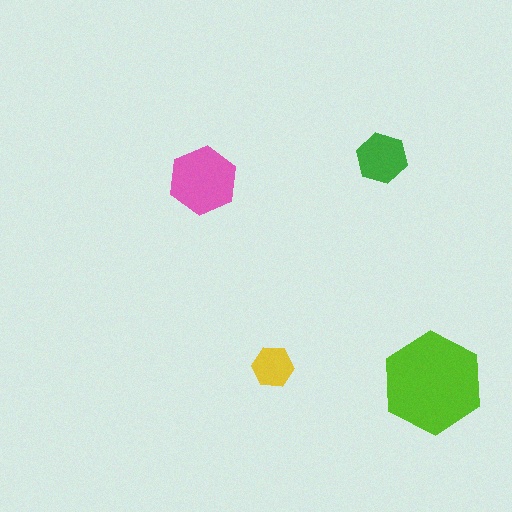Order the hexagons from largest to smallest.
the lime one, the pink one, the green one, the yellow one.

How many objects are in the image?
There are 4 objects in the image.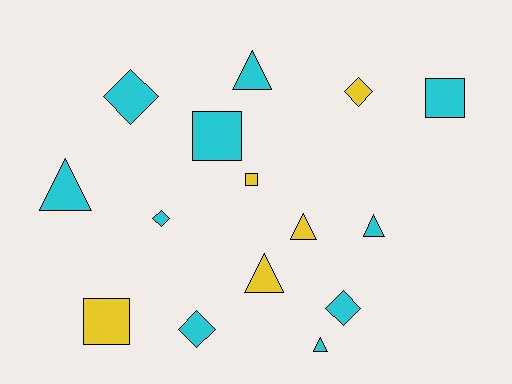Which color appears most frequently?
Cyan, with 10 objects.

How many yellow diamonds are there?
There is 1 yellow diamond.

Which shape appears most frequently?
Triangle, with 6 objects.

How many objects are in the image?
There are 15 objects.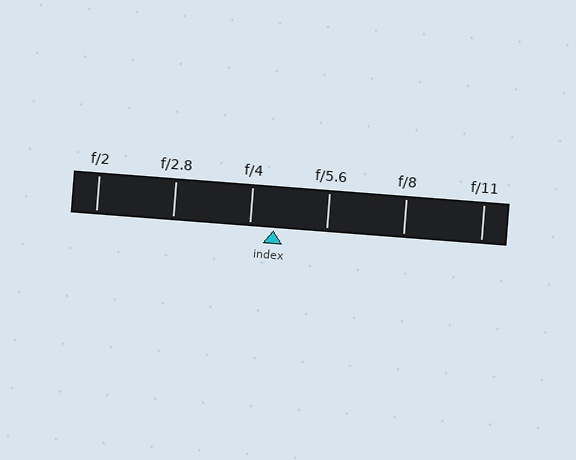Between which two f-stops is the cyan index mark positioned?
The index mark is between f/4 and f/5.6.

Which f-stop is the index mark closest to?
The index mark is closest to f/4.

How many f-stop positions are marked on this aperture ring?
There are 6 f-stop positions marked.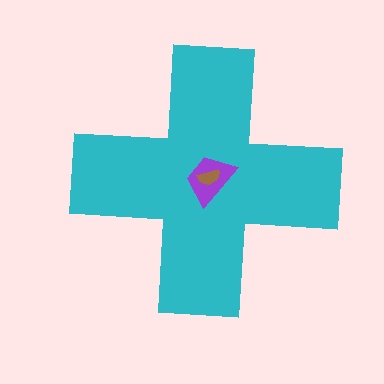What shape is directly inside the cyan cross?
The purple trapezoid.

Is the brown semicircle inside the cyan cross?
Yes.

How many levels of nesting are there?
3.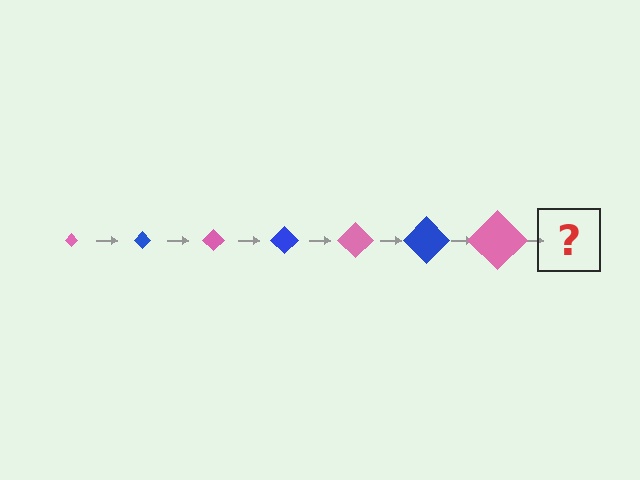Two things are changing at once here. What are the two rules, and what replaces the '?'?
The two rules are that the diamond grows larger each step and the color cycles through pink and blue. The '?' should be a blue diamond, larger than the previous one.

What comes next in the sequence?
The next element should be a blue diamond, larger than the previous one.